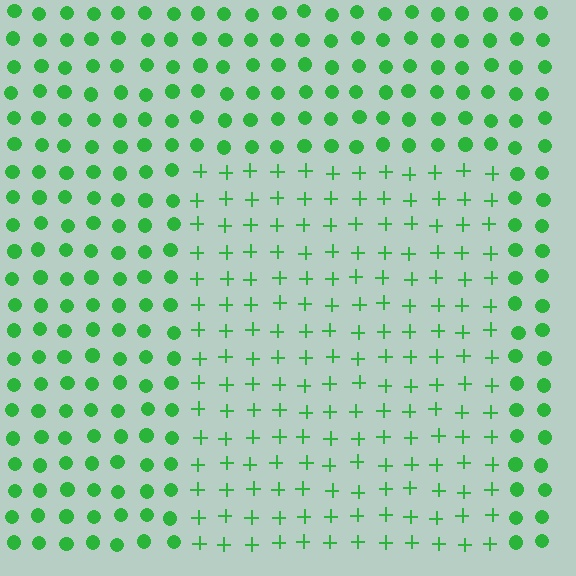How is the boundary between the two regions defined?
The boundary is defined by a change in element shape: plus signs inside vs. circles outside. All elements share the same color and spacing.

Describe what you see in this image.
The image is filled with small green elements arranged in a uniform grid. A rectangle-shaped region contains plus signs, while the surrounding area contains circles. The boundary is defined purely by the change in element shape.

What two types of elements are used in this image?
The image uses plus signs inside the rectangle region and circles outside it.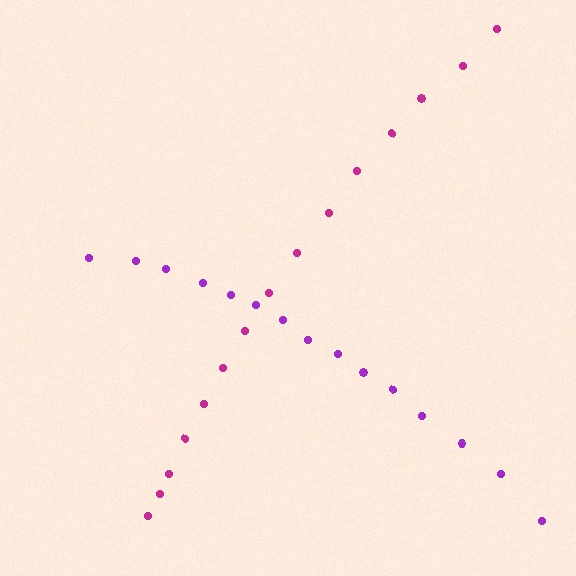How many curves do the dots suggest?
There are 2 distinct paths.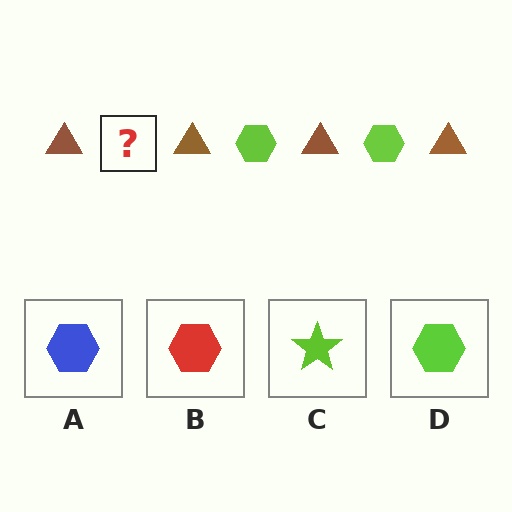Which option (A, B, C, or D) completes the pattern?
D.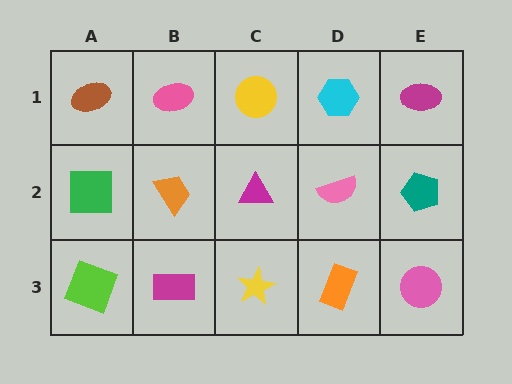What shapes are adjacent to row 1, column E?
A teal pentagon (row 2, column E), a cyan hexagon (row 1, column D).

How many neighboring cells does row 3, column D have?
3.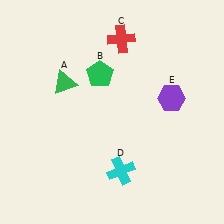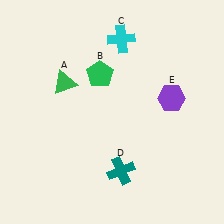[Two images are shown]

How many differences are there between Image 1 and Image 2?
There are 2 differences between the two images.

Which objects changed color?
C changed from red to cyan. D changed from cyan to teal.